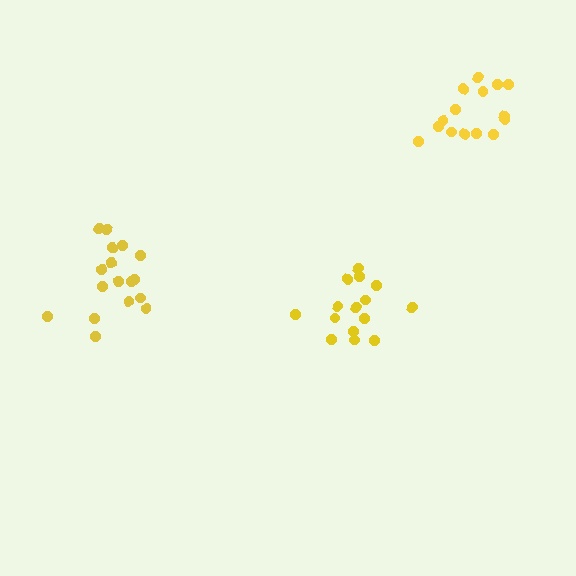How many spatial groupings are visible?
There are 3 spatial groupings.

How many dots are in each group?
Group 1: 17 dots, Group 2: 15 dots, Group 3: 15 dots (47 total).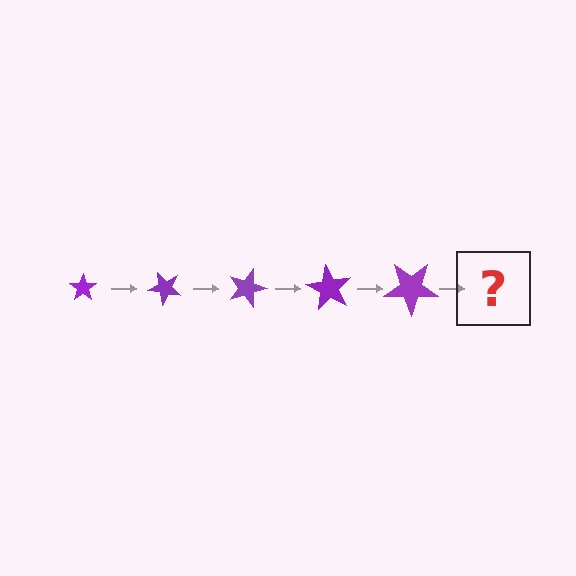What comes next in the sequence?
The next element should be a star, larger than the previous one and rotated 225 degrees from the start.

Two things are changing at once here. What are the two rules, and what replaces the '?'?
The two rules are that the star grows larger each step and it rotates 45 degrees each step. The '?' should be a star, larger than the previous one and rotated 225 degrees from the start.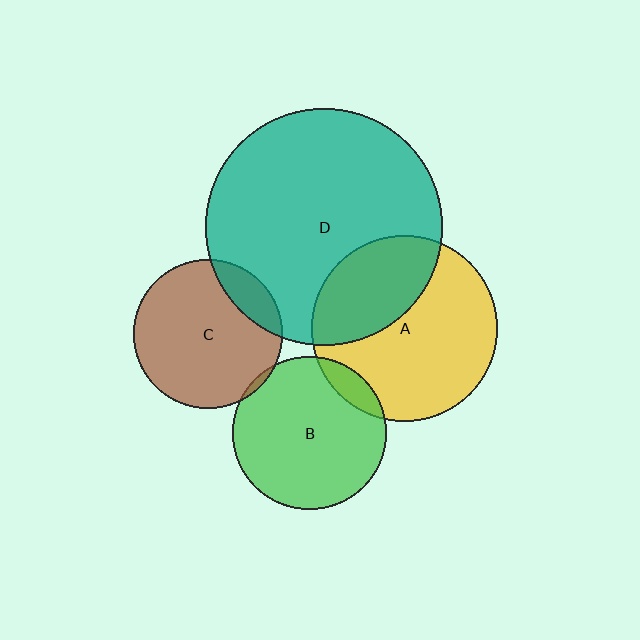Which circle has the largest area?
Circle D (teal).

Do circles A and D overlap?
Yes.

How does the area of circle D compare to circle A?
Approximately 1.6 times.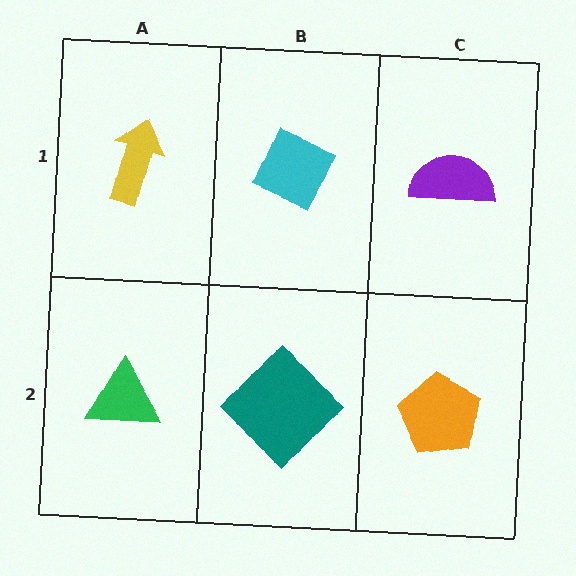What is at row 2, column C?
An orange pentagon.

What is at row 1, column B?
A cyan diamond.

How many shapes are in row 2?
3 shapes.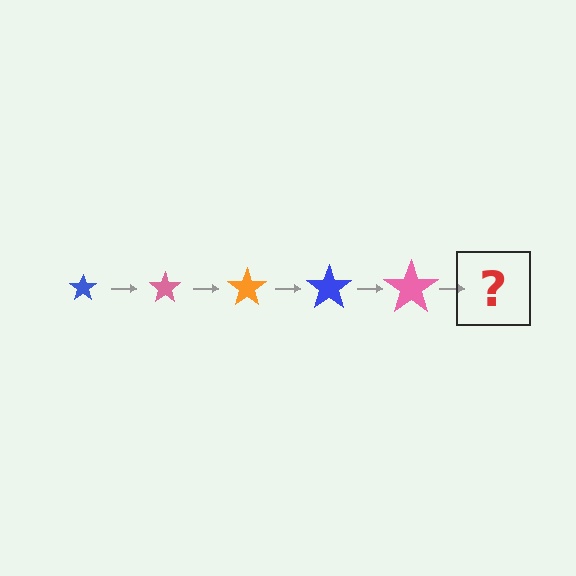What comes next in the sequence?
The next element should be an orange star, larger than the previous one.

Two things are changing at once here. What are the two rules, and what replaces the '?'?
The two rules are that the star grows larger each step and the color cycles through blue, pink, and orange. The '?' should be an orange star, larger than the previous one.